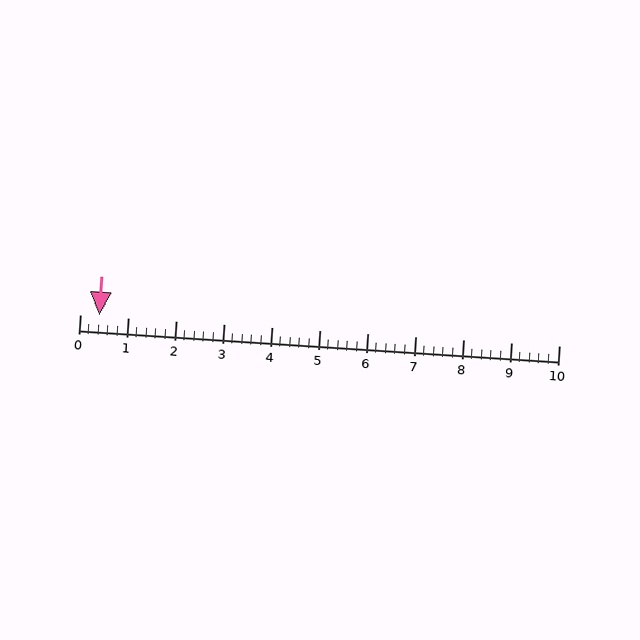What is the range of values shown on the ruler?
The ruler shows values from 0 to 10.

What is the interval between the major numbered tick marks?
The major tick marks are spaced 1 units apart.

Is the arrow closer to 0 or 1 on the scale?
The arrow is closer to 0.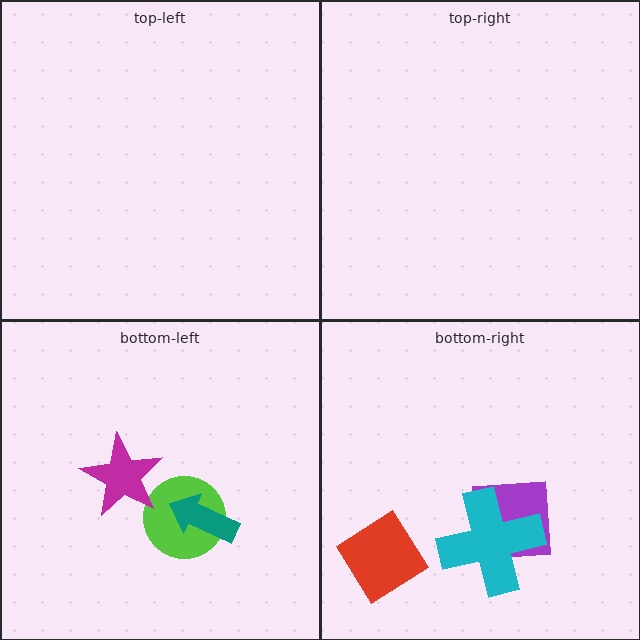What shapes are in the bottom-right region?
The purple square, the cyan cross, the red diamond.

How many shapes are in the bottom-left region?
3.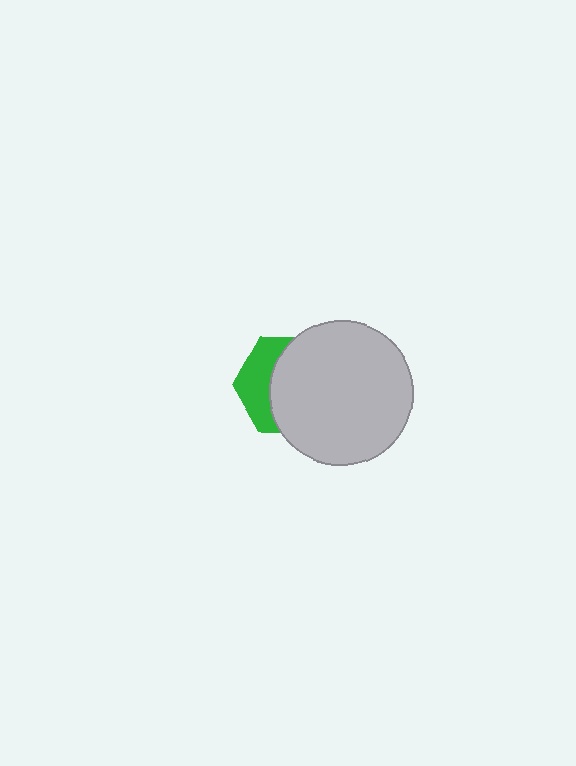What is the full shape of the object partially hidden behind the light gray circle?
The partially hidden object is a green hexagon.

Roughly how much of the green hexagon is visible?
A small part of it is visible (roughly 36%).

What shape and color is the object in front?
The object in front is a light gray circle.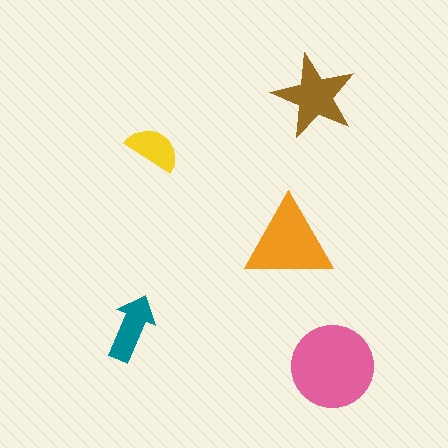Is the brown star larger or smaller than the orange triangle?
Smaller.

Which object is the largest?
The pink circle.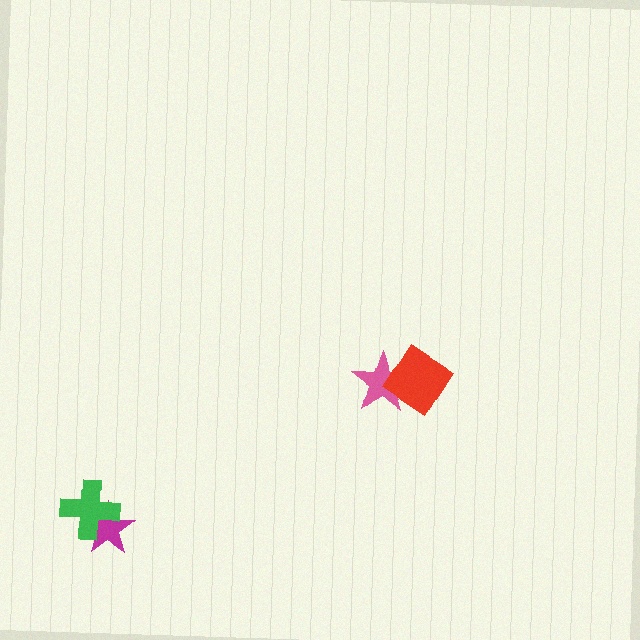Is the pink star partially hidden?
Yes, it is partially covered by another shape.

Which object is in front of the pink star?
The red diamond is in front of the pink star.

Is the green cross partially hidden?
No, no other shape covers it.